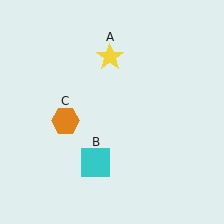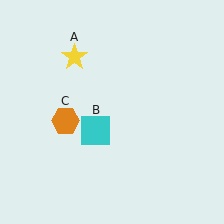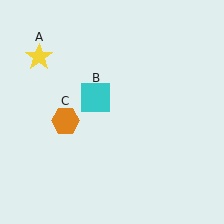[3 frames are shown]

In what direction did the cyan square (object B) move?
The cyan square (object B) moved up.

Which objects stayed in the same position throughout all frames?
Orange hexagon (object C) remained stationary.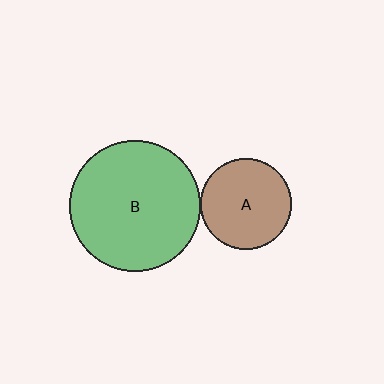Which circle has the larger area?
Circle B (green).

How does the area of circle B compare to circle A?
Approximately 2.1 times.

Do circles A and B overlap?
Yes.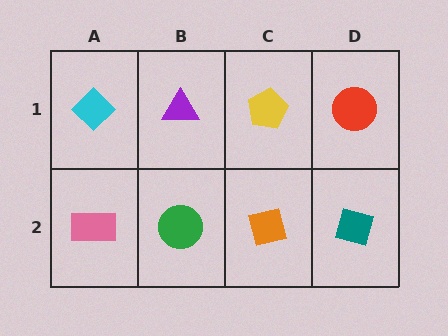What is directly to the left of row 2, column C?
A green circle.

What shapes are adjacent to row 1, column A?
A pink rectangle (row 2, column A), a purple triangle (row 1, column B).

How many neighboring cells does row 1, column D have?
2.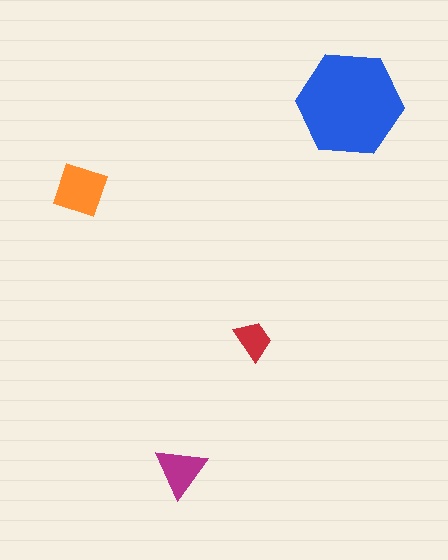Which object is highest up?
The blue hexagon is topmost.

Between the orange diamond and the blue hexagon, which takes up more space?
The blue hexagon.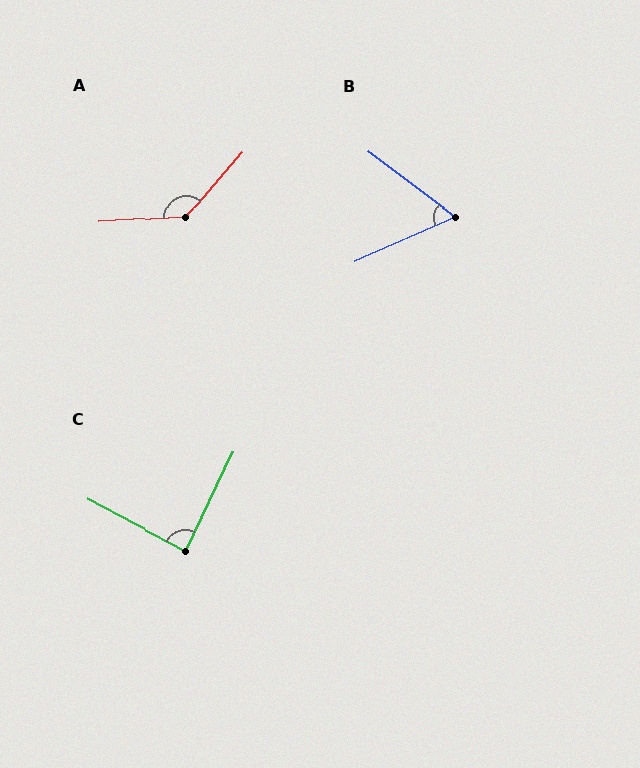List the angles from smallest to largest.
B (61°), C (88°), A (135°).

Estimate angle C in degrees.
Approximately 88 degrees.